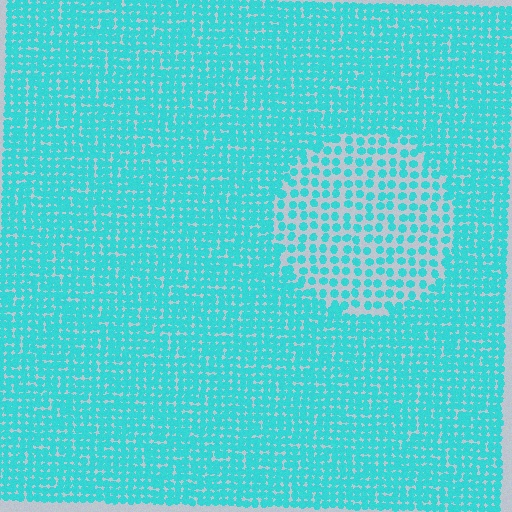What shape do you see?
I see a circle.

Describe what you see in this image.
The image contains small cyan elements arranged at two different densities. A circle-shaped region is visible where the elements are less densely packed than the surrounding area.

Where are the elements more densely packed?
The elements are more densely packed outside the circle boundary.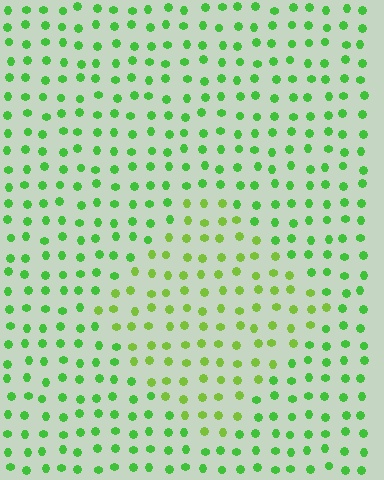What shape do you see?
I see a diamond.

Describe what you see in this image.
The image is filled with small green elements in a uniform arrangement. A diamond-shaped region is visible where the elements are tinted to a slightly different hue, forming a subtle color boundary.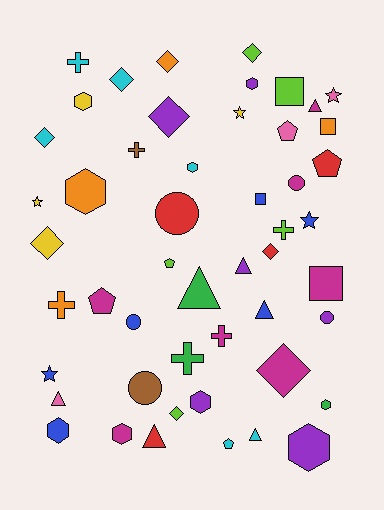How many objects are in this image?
There are 50 objects.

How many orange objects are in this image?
There are 4 orange objects.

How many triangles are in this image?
There are 7 triangles.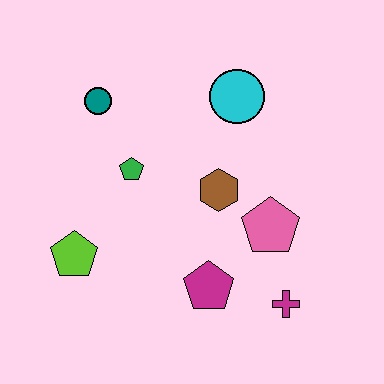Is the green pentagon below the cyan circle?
Yes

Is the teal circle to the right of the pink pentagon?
No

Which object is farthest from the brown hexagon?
The lime pentagon is farthest from the brown hexagon.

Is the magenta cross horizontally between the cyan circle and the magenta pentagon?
No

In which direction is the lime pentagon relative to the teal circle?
The lime pentagon is below the teal circle.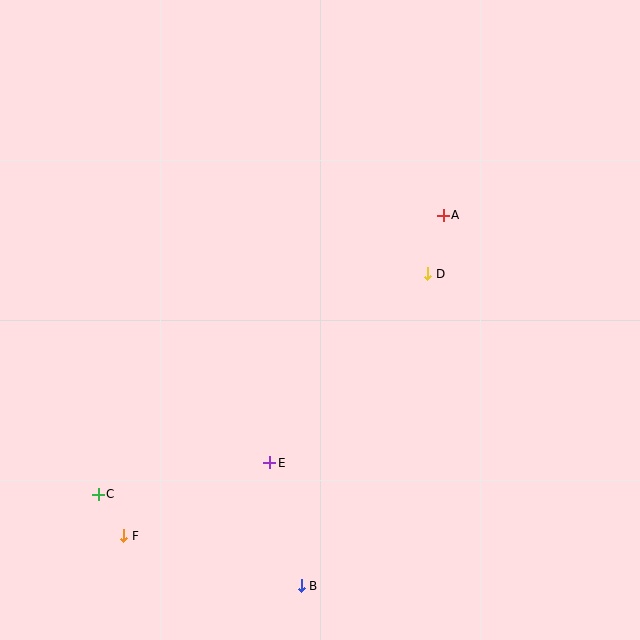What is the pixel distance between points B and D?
The distance between B and D is 337 pixels.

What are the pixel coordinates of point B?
Point B is at (301, 586).